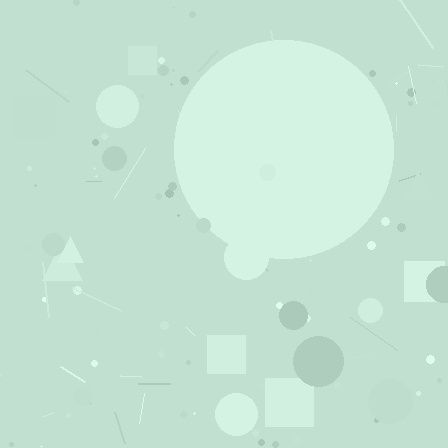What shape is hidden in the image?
A circle is hidden in the image.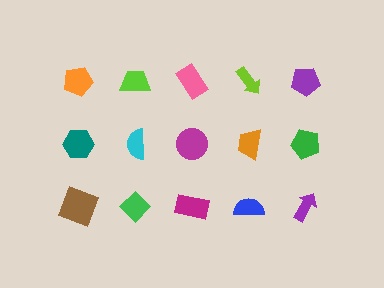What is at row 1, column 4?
A lime arrow.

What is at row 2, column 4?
An orange trapezoid.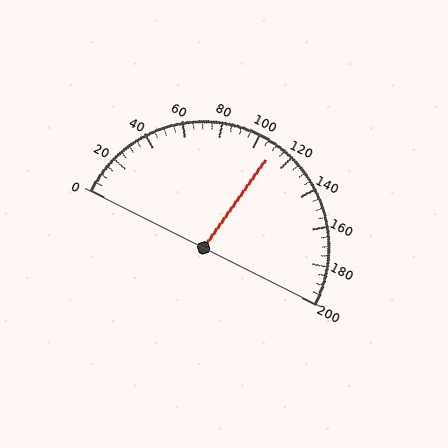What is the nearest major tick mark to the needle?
The nearest major tick mark is 120.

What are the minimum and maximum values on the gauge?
The gauge ranges from 0 to 200.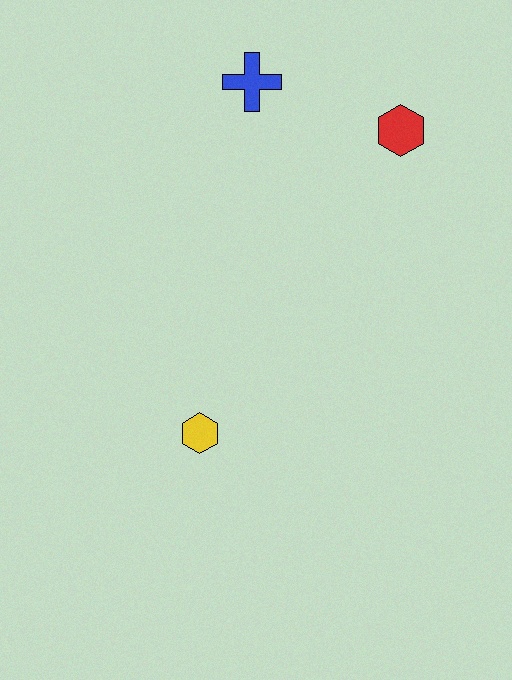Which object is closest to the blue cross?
The red hexagon is closest to the blue cross.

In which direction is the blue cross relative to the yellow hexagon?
The blue cross is above the yellow hexagon.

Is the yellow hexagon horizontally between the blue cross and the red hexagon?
No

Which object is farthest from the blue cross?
The yellow hexagon is farthest from the blue cross.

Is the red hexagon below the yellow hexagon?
No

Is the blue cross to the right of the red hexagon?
No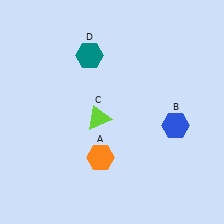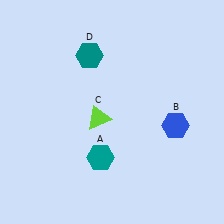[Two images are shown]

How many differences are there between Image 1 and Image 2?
There is 1 difference between the two images.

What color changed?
The hexagon (A) changed from orange in Image 1 to teal in Image 2.